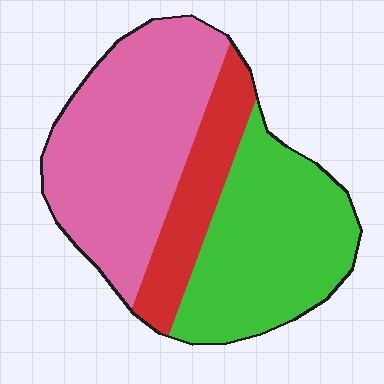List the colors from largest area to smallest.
From largest to smallest: pink, green, red.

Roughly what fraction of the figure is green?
Green covers around 40% of the figure.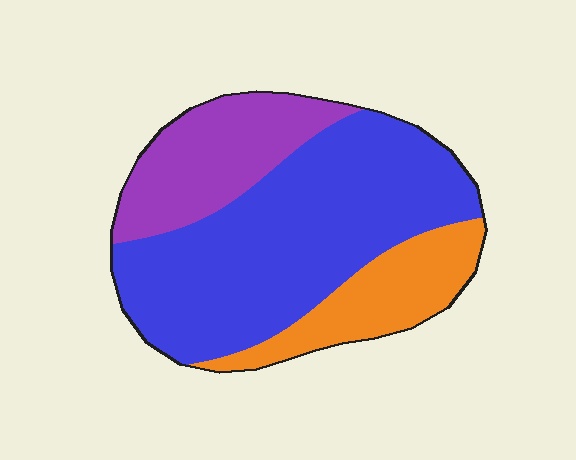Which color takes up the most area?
Blue, at roughly 60%.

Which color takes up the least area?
Orange, at roughly 20%.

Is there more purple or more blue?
Blue.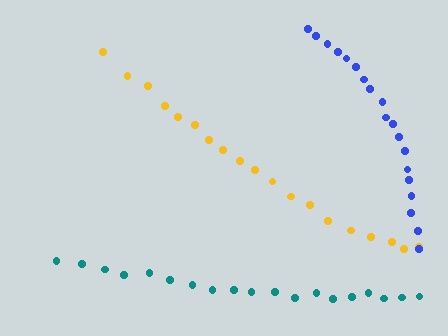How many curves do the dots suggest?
There are 3 distinct paths.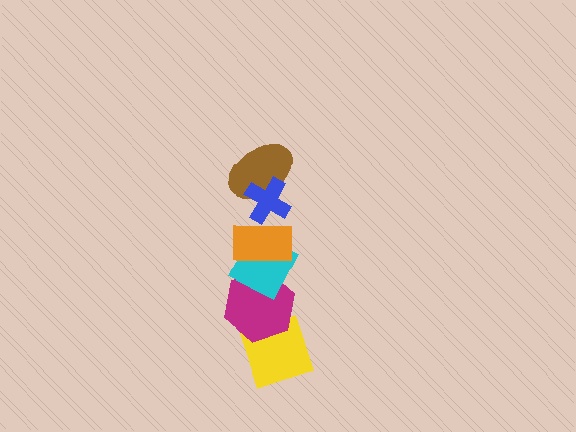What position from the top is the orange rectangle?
The orange rectangle is 3rd from the top.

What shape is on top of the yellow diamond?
The magenta hexagon is on top of the yellow diamond.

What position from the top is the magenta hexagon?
The magenta hexagon is 5th from the top.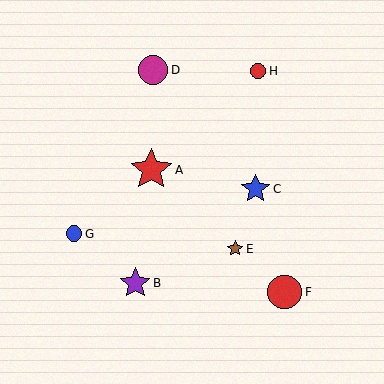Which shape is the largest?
The red star (labeled A) is the largest.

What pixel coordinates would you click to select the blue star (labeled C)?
Click at (255, 189) to select the blue star C.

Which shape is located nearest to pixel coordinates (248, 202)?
The blue star (labeled C) at (255, 189) is nearest to that location.